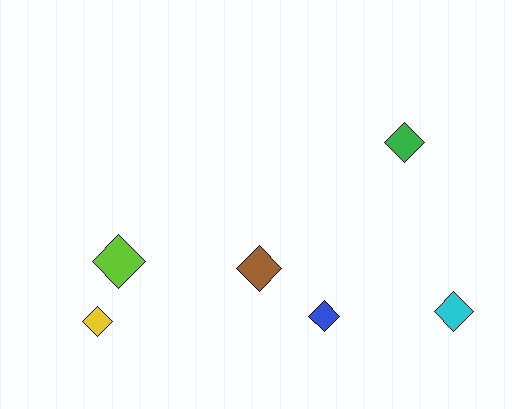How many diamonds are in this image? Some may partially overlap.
There are 6 diamonds.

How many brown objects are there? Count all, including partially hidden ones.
There is 1 brown object.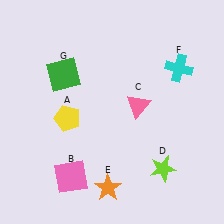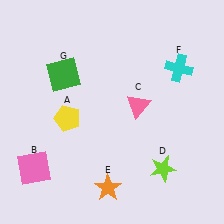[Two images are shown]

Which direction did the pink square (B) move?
The pink square (B) moved left.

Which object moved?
The pink square (B) moved left.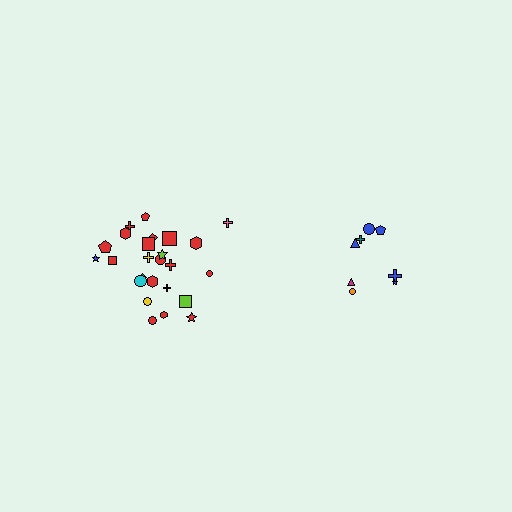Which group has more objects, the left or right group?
The left group.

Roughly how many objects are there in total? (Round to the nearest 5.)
Roughly 35 objects in total.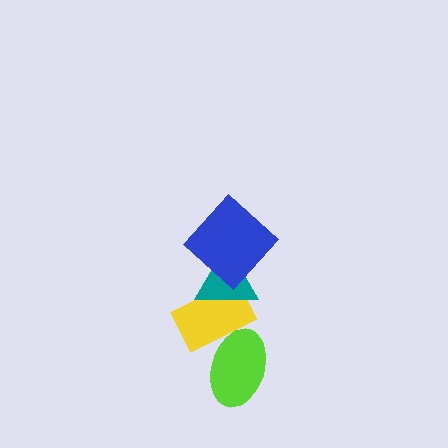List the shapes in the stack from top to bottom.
From top to bottom: the blue diamond, the teal triangle, the yellow rectangle, the lime ellipse.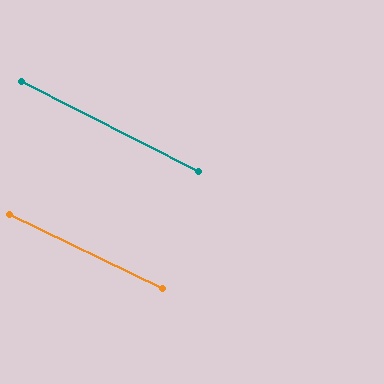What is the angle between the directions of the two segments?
Approximately 1 degree.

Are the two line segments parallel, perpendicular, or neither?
Parallel — their directions differ by only 0.9°.